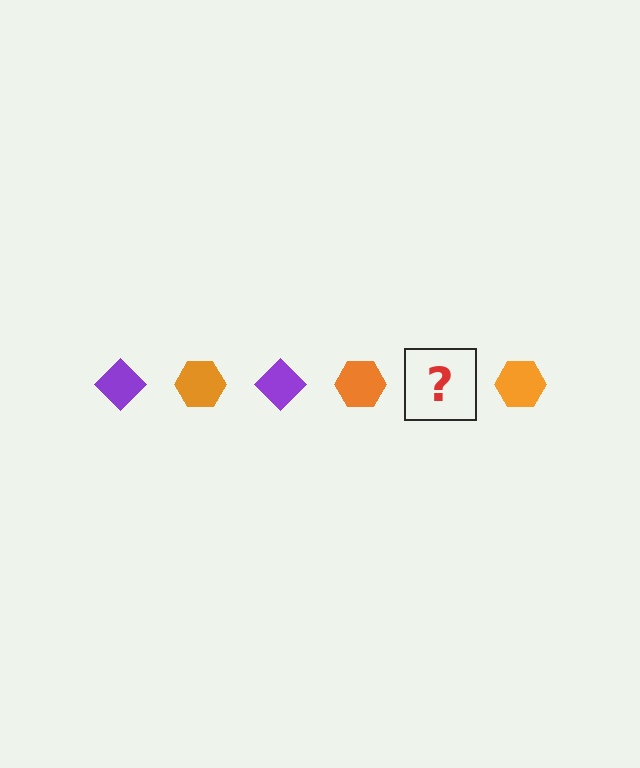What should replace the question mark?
The question mark should be replaced with a purple diamond.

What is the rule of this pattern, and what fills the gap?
The rule is that the pattern alternates between purple diamond and orange hexagon. The gap should be filled with a purple diamond.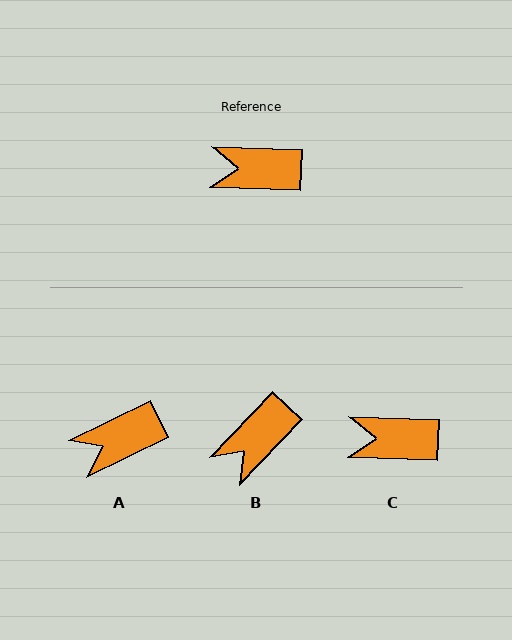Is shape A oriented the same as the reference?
No, it is off by about 28 degrees.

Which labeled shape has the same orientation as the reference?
C.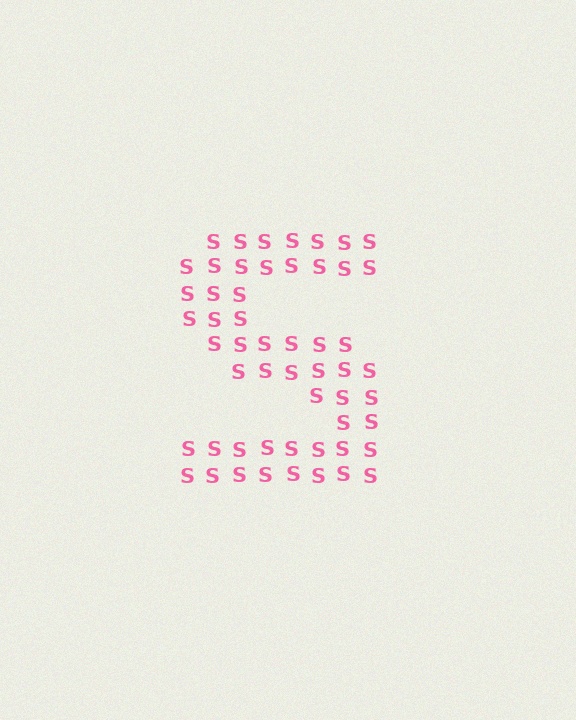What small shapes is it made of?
It is made of small letter S's.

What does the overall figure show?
The overall figure shows the letter S.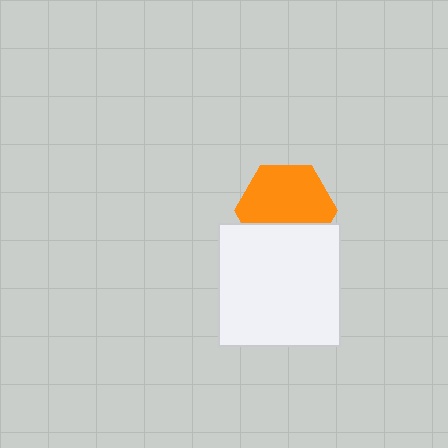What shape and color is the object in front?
The object in front is a white square.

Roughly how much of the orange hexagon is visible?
Most of it is visible (roughly 68%).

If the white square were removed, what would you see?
You would see the complete orange hexagon.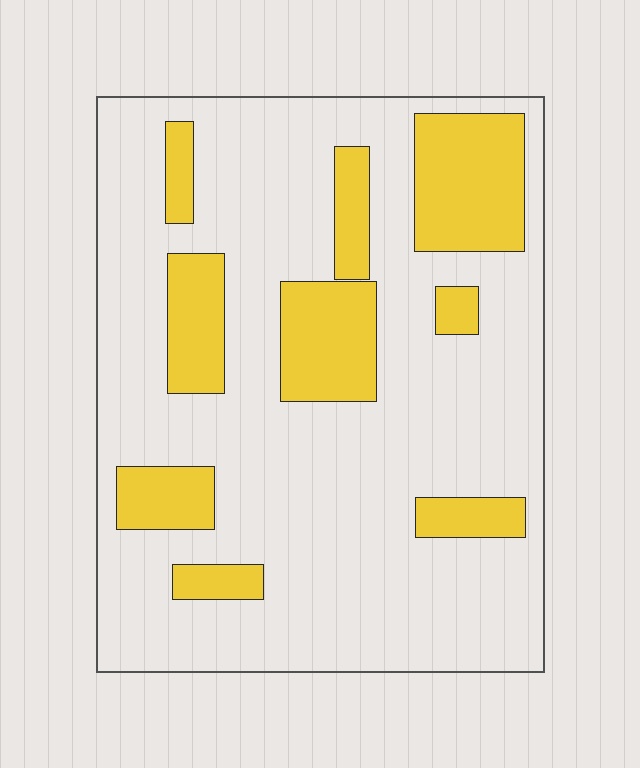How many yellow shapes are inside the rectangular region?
9.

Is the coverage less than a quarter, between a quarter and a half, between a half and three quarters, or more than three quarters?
Less than a quarter.